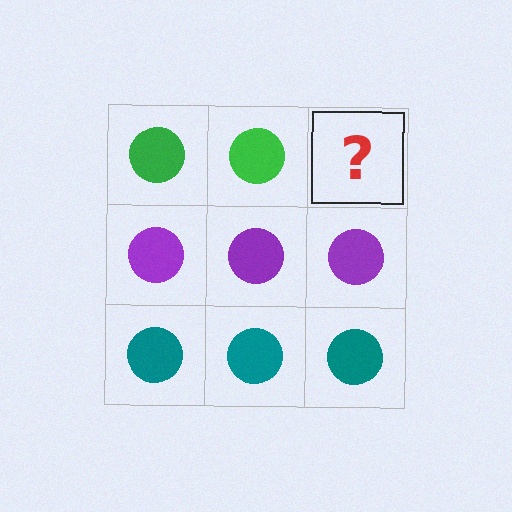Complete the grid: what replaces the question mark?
The question mark should be replaced with a green circle.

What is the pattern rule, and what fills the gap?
The rule is that each row has a consistent color. The gap should be filled with a green circle.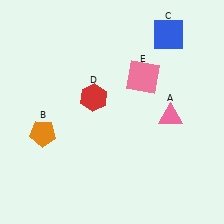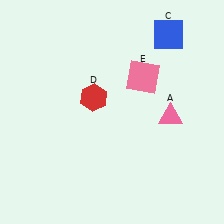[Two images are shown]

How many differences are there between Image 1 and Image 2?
There is 1 difference between the two images.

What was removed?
The orange pentagon (B) was removed in Image 2.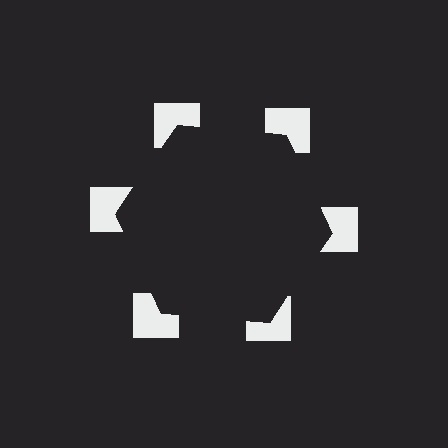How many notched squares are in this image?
There are 6 — one at each vertex of the illusory hexagon.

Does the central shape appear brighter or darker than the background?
It typically appears slightly darker than the background, even though no actual brightness change is drawn.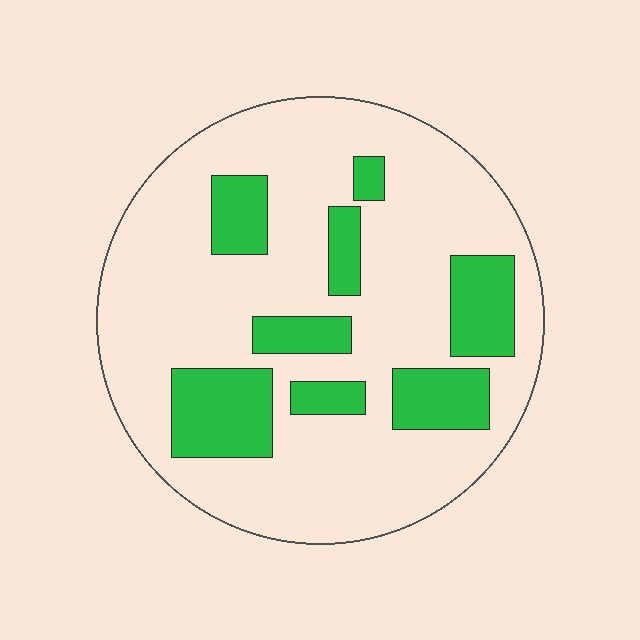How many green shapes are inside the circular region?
8.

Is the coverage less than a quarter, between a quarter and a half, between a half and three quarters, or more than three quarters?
Less than a quarter.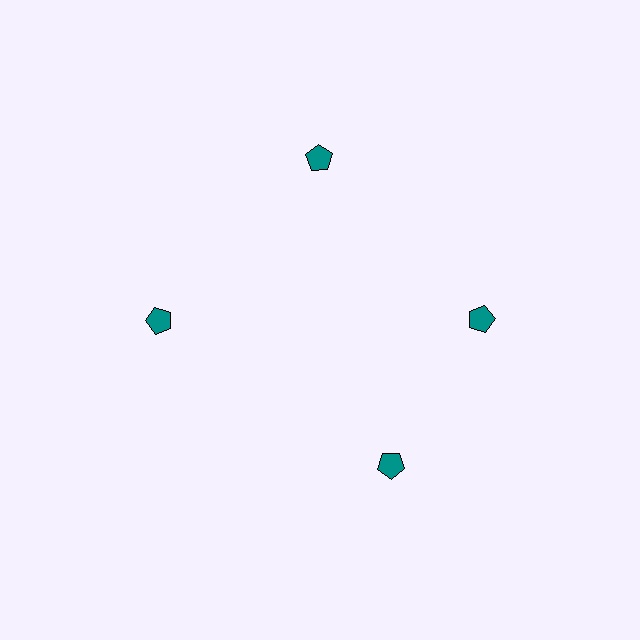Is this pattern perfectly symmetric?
No. The 4 teal pentagons are arranged in a ring, but one element near the 6 o'clock position is rotated out of alignment along the ring, breaking the 4-fold rotational symmetry.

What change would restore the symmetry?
The symmetry would be restored by rotating it back into even spacing with its neighbors so that all 4 pentagons sit at equal angles and equal distance from the center.